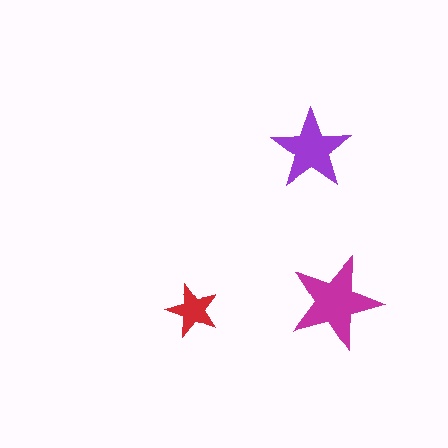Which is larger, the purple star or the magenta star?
The magenta one.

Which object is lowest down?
The red star is bottommost.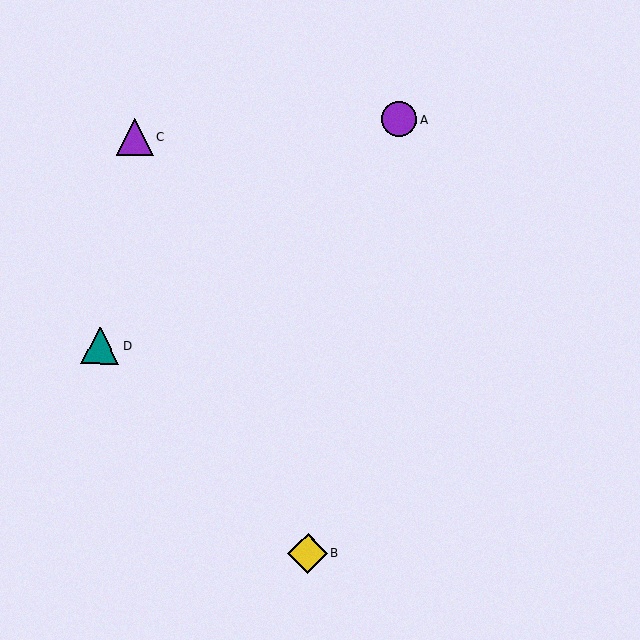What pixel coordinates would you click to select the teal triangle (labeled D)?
Click at (100, 346) to select the teal triangle D.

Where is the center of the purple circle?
The center of the purple circle is at (399, 119).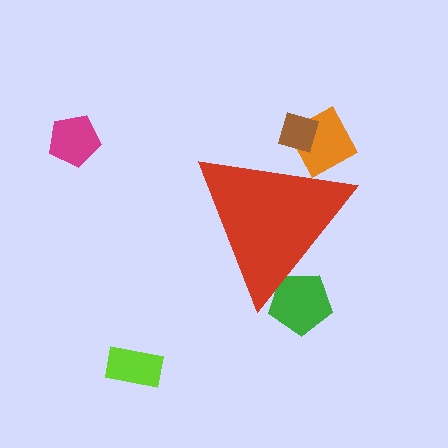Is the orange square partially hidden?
Yes, the orange square is partially hidden behind the red triangle.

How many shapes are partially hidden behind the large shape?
3 shapes are partially hidden.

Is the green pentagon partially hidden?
Yes, the green pentagon is partially hidden behind the red triangle.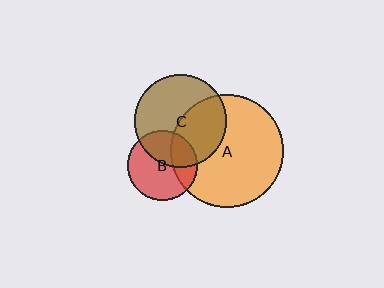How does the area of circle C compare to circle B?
Approximately 1.8 times.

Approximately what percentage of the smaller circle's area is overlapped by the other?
Approximately 25%.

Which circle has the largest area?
Circle A (orange).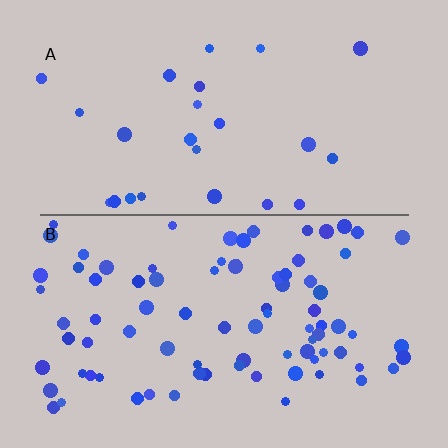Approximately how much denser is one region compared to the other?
Approximately 3.4× — region B over region A.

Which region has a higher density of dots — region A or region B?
B (the bottom).